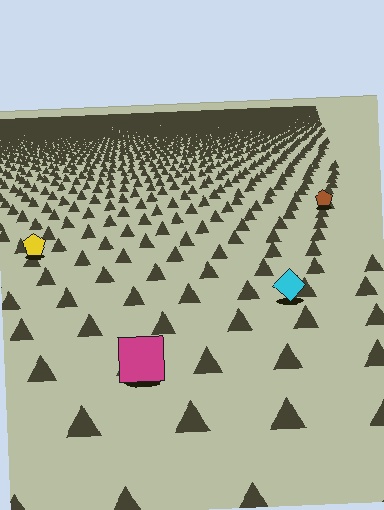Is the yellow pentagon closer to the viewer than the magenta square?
No. The magenta square is closer — you can tell from the texture gradient: the ground texture is coarser near it.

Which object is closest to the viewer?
The magenta square is closest. The texture marks near it are larger and more spread out.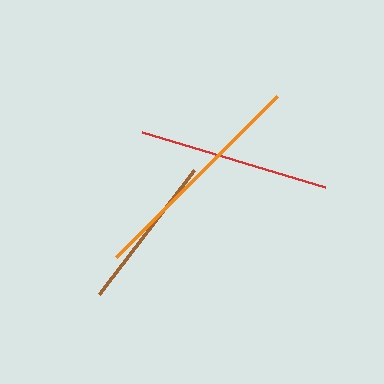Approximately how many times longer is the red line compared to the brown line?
The red line is approximately 1.2 times the length of the brown line.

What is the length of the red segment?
The red segment is approximately 191 pixels long.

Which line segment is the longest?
The orange line is the longest at approximately 228 pixels.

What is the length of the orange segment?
The orange segment is approximately 228 pixels long.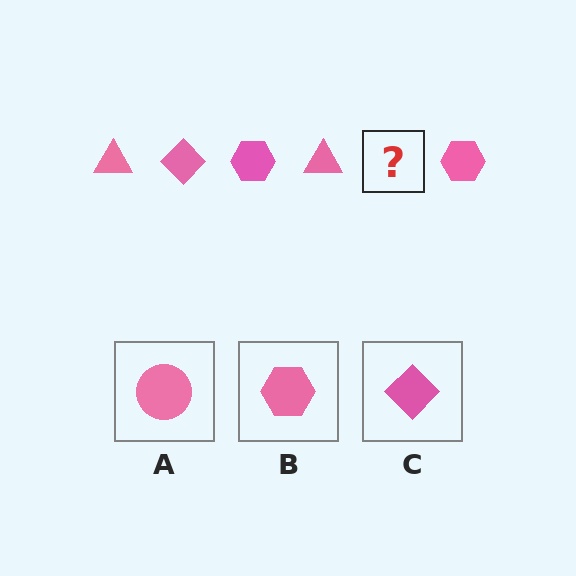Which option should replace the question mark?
Option C.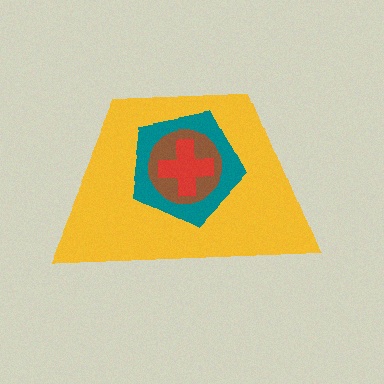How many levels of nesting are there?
4.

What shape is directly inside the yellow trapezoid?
The teal pentagon.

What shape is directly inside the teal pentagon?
The brown circle.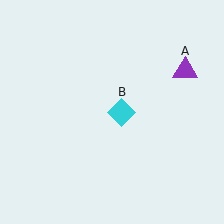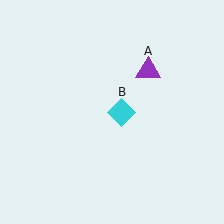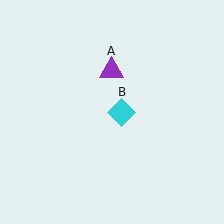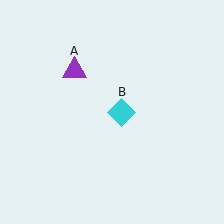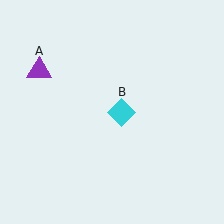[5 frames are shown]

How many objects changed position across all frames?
1 object changed position: purple triangle (object A).